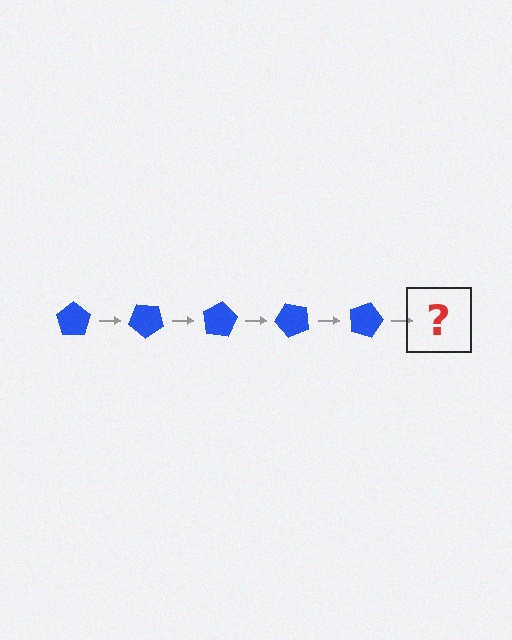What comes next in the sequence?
The next element should be a blue pentagon rotated 200 degrees.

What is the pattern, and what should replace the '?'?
The pattern is that the pentagon rotates 40 degrees each step. The '?' should be a blue pentagon rotated 200 degrees.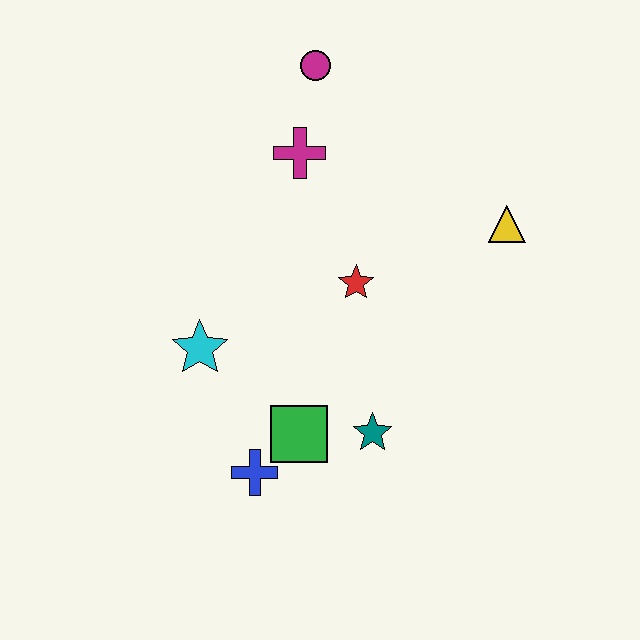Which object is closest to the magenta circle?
The magenta cross is closest to the magenta circle.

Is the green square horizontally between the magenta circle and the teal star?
No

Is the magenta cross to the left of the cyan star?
No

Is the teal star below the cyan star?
Yes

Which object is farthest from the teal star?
The magenta circle is farthest from the teal star.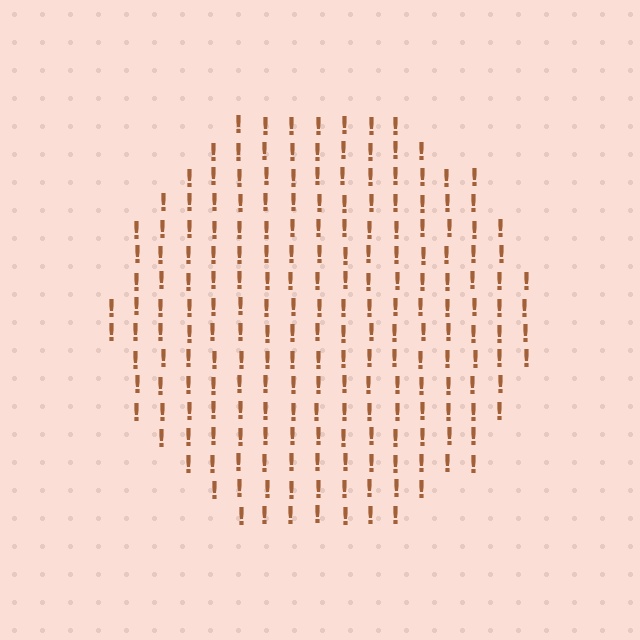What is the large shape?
The large shape is a circle.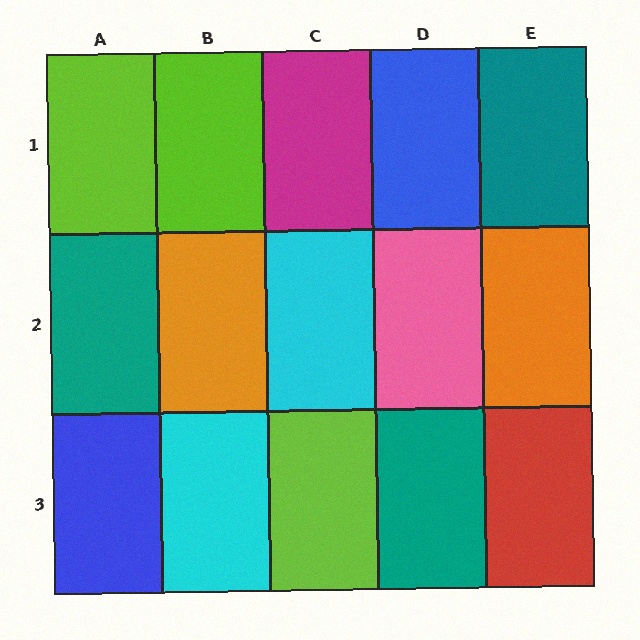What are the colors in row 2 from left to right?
Teal, orange, cyan, pink, orange.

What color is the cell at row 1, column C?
Magenta.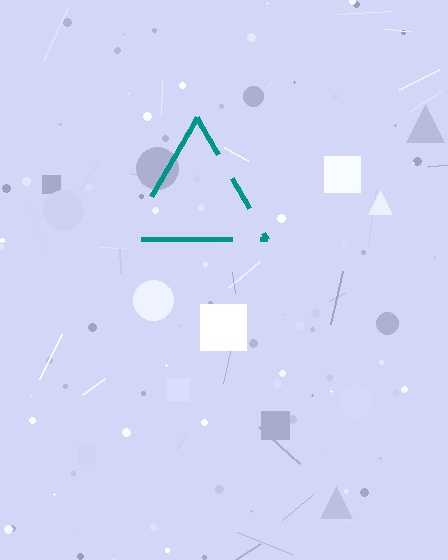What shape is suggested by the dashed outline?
The dashed outline suggests a triangle.